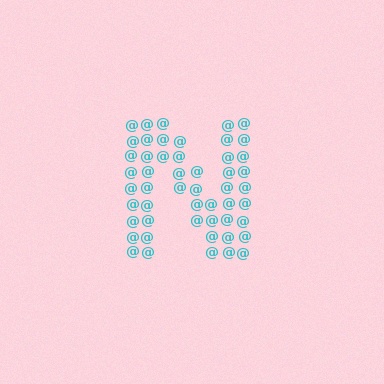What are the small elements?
The small elements are at signs.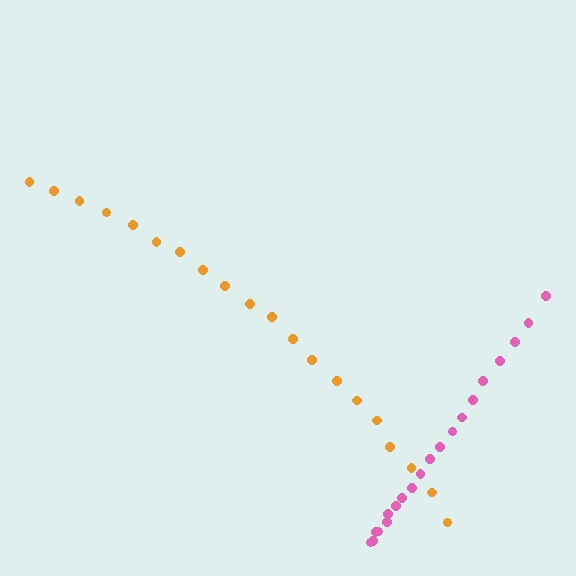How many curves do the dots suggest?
There are 2 distinct paths.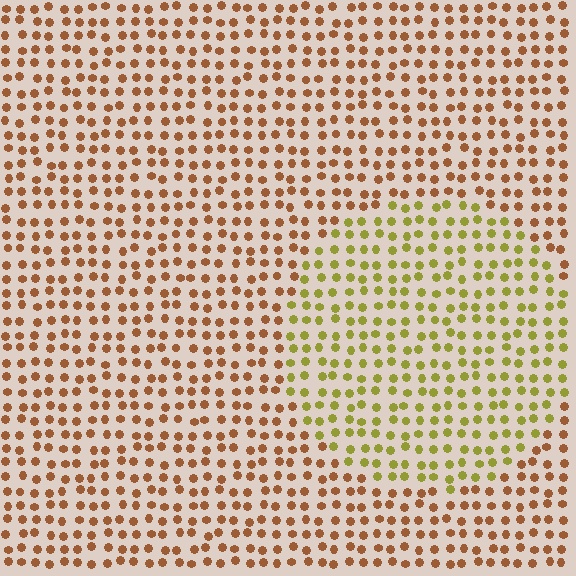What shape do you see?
I see a circle.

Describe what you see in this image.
The image is filled with small brown elements in a uniform arrangement. A circle-shaped region is visible where the elements are tinted to a slightly different hue, forming a subtle color boundary.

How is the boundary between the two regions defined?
The boundary is defined purely by a slight shift in hue (about 43 degrees). Spacing, size, and orientation are identical on both sides.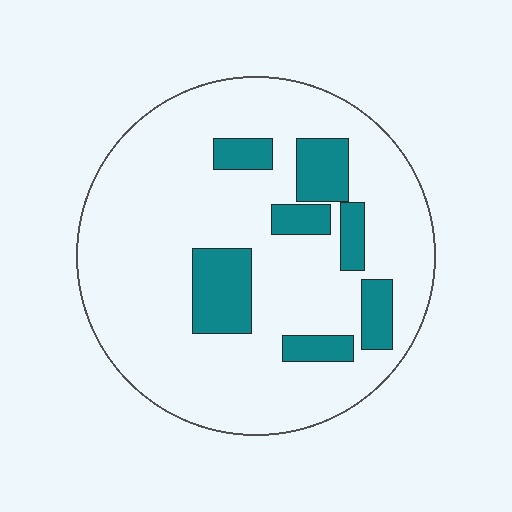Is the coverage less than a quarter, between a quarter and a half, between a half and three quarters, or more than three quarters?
Less than a quarter.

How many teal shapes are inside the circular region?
7.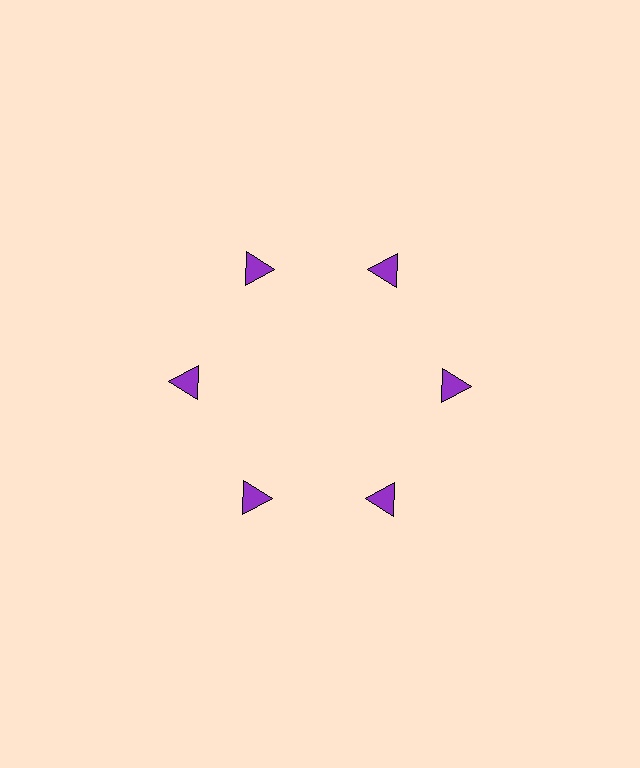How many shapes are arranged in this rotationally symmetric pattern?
There are 6 shapes, arranged in 6 groups of 1.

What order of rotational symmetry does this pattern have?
This pattern has 6-fold rotational symmetry.